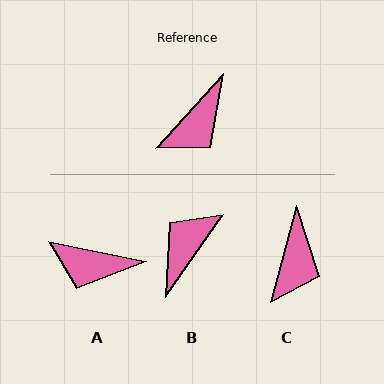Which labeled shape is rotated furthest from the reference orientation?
B, about 173 degrees away.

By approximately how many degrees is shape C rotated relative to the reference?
Approximately 27 degrees counter-clockwise.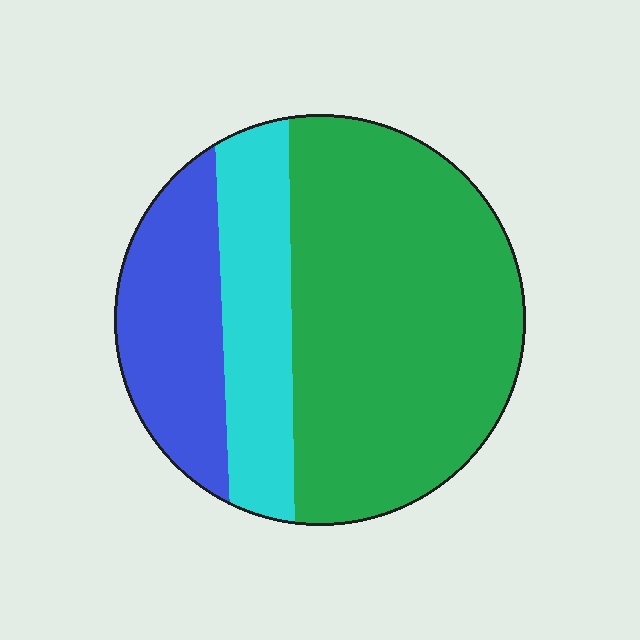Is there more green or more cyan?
Green.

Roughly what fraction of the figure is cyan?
Cyan covers around 20% of the figure.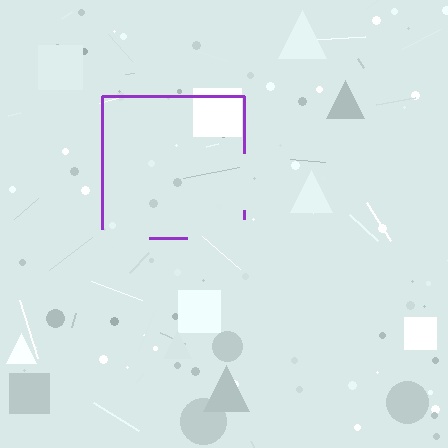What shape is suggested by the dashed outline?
The dashed outline suggests a square.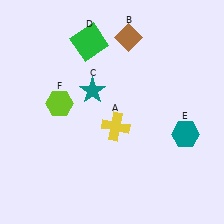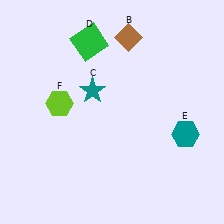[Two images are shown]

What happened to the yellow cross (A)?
The yellow cross (A) was removed in Image 2. It was in the bottom-right area of Image 1.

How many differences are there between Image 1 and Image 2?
There is 1 difference between the two images.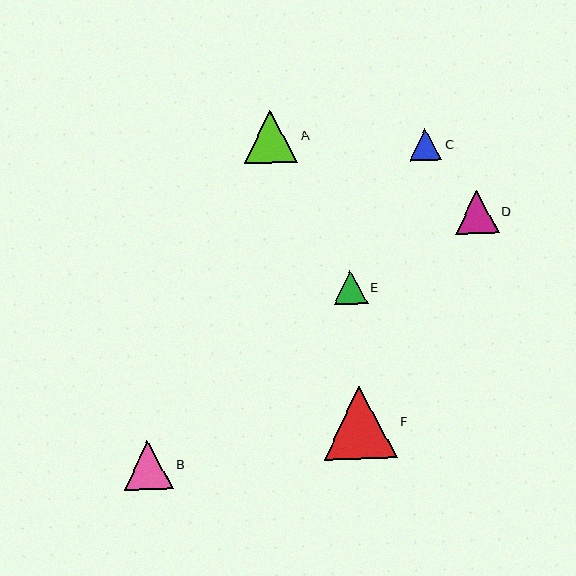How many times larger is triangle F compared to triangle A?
Triangle F is approximately 1.4 times the size of triangle A.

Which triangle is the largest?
Triangle F is the largest with a size of approximately 74 pixels.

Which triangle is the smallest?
Triangle C is the smallest with a size of approximately 33 pixels.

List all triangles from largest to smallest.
From largest to smallest: F, A, B, D, E, C.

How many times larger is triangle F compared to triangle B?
Triangle F is approximately 1.5 times the size of triangle B.